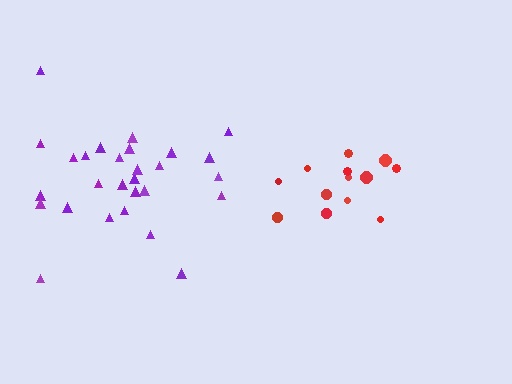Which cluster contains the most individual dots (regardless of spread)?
Purple (28).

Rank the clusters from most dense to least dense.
red, purple.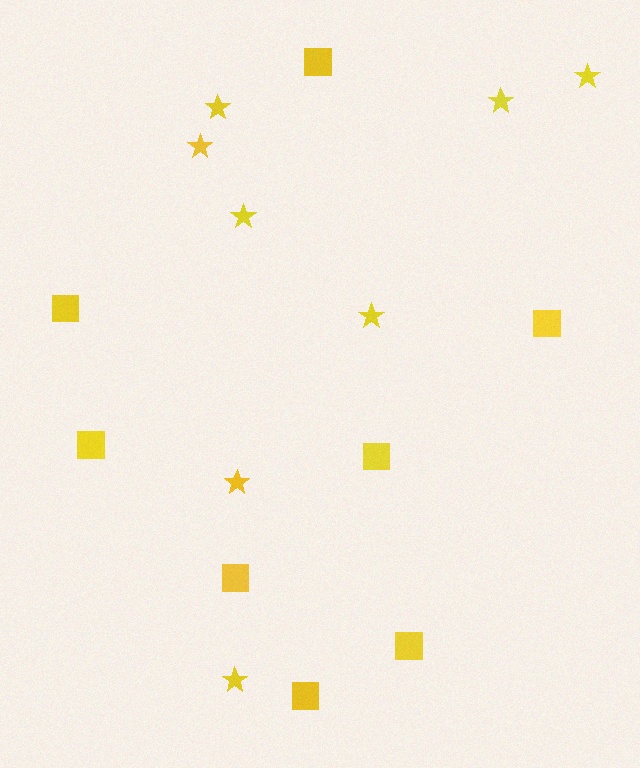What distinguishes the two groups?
There are 2 groups: one group of stars (8) and one group of squares (8).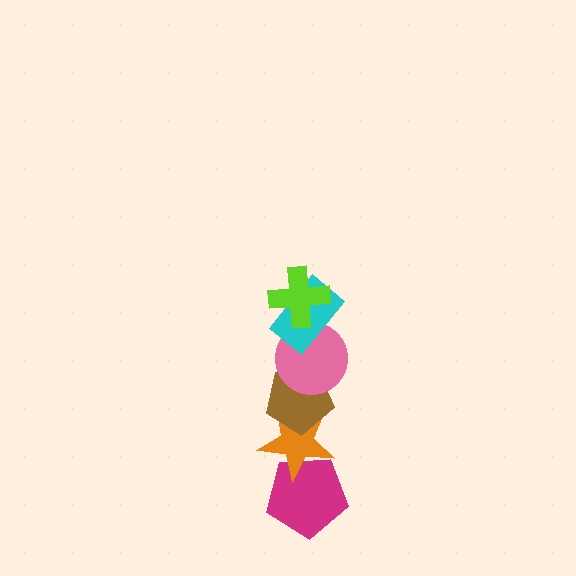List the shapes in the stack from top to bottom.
From top to bottom: the lime cross, the cyan rectangle, the pink circle, the brown pentagon, the orange star, the magenta pentagon.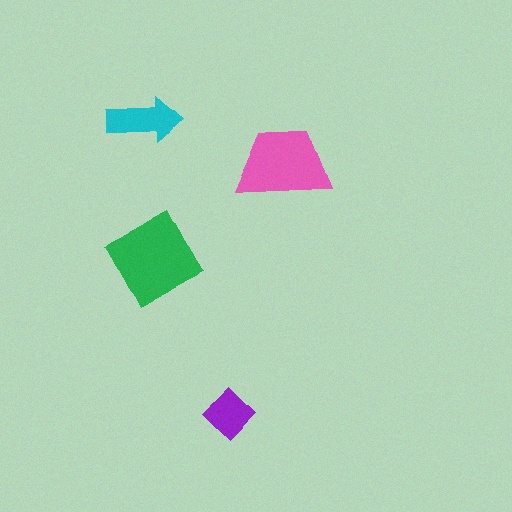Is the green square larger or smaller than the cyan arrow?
Larger.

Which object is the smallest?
The purple diamond.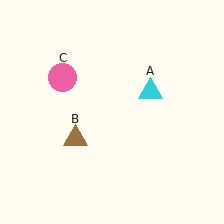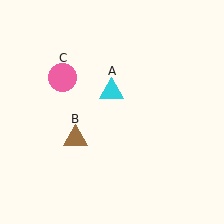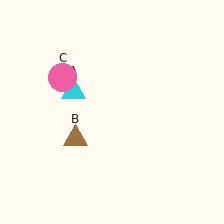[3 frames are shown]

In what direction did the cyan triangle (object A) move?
The cyan triangle (object A) moved left.